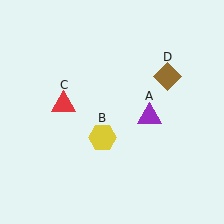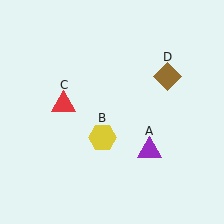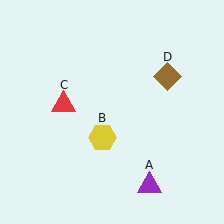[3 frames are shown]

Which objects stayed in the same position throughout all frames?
Yellow hexagon (object B) and red triangle (object C) and brown diamond (object D) remained stationary.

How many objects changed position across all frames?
1 object changed position: purple triangle (object A).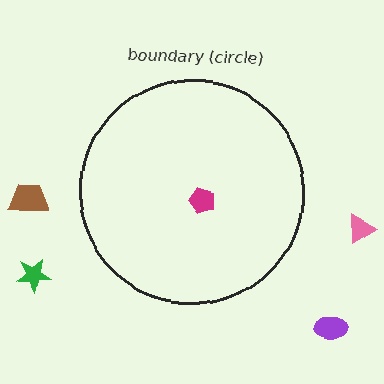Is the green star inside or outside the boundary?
Outside.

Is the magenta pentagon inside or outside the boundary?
Inside.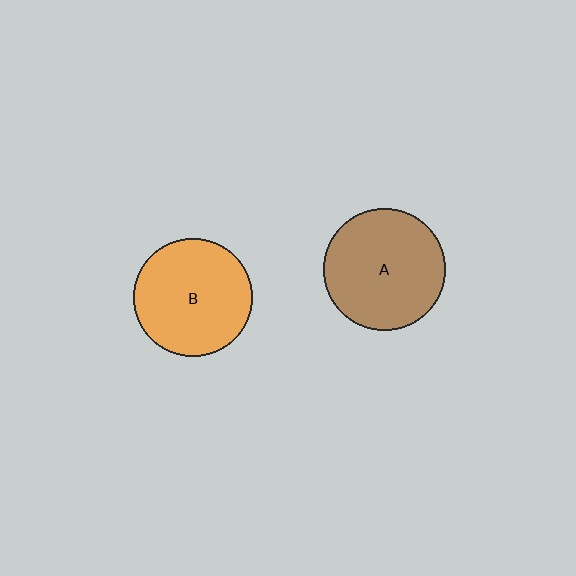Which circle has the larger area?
Circle A (brown).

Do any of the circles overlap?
No, none of the circles overlap.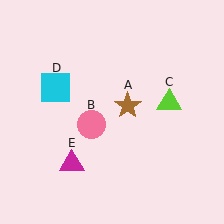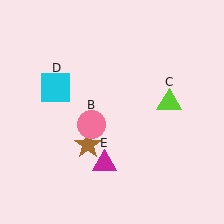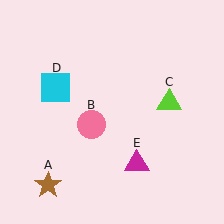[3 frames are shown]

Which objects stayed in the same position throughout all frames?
Pink circle (object B) and lime triangle (object C) and cyan square (object D) remained stationary.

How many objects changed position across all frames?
2 objects changed position: brown star (object A), magenta triangle (object E).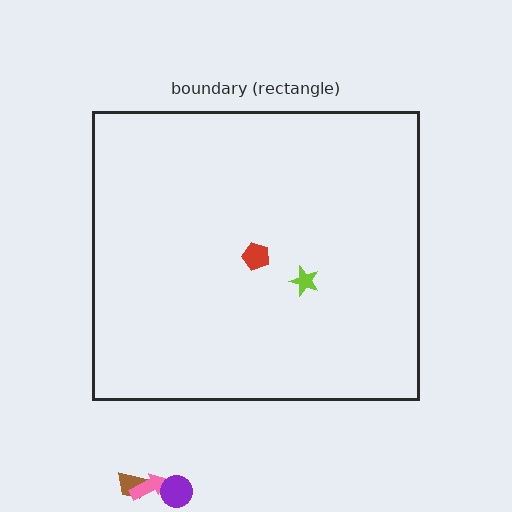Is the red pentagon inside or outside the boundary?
Inside.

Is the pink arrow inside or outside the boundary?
Outside.